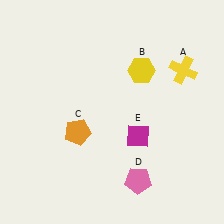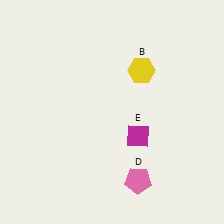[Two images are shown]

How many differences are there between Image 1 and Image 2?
There are 2 differences between the two images.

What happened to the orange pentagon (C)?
The orange pentagon (C) was removed in Image 2. It was in the bottom-left area of Image 1.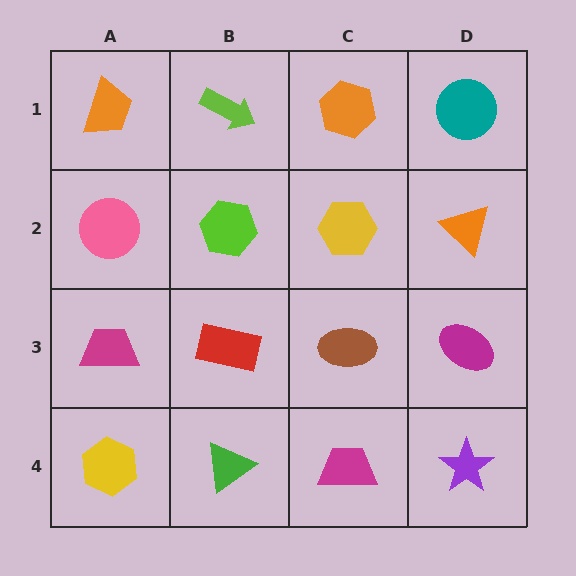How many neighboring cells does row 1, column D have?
2.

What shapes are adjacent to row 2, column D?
A teal circle (row 1, column D), a magenta ellipse (row 3, column D), a yellow hexagon (row 2, column C).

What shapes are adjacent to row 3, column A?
A pink circle (row 2, column A), a yellow hexagon (row 4, column A), a red rectangle (row 3, column B).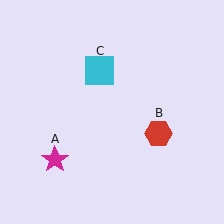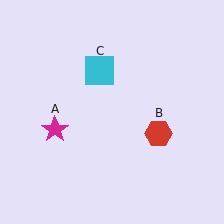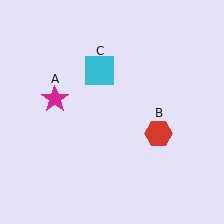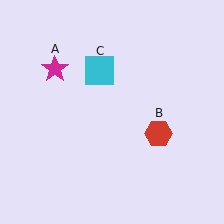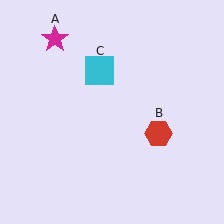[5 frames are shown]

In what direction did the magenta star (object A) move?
The magenta star (object A) moved up.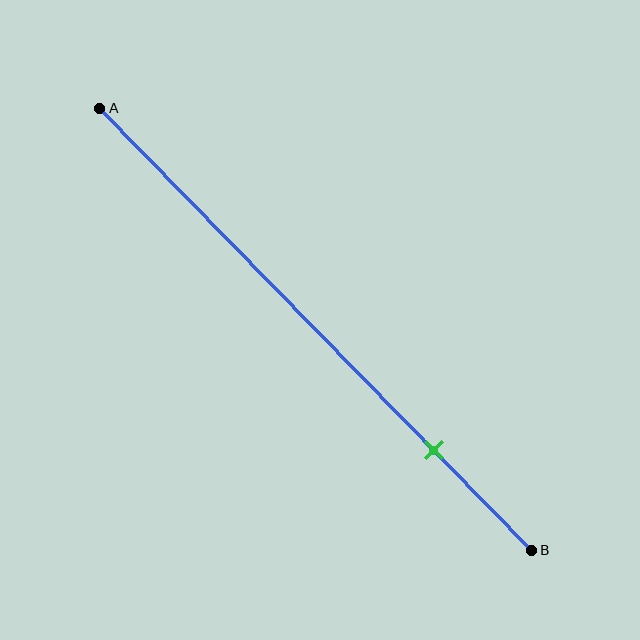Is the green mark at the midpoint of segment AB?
No, the mark is at about 75% from A, not at the 50% midpoint.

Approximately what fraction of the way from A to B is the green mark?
The green mark is approximately 75% of the way from A to B.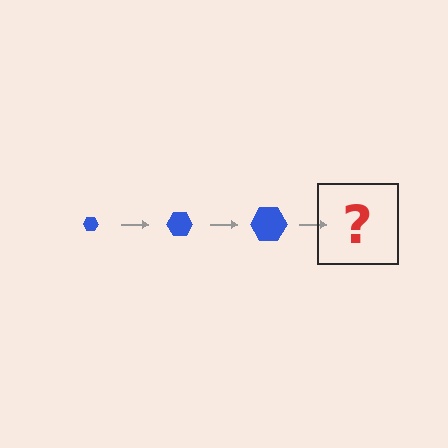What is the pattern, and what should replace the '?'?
The pattern is that the hexagon gets progressively larger each step. The '?' should be a blue hexagon, larger than the previous one.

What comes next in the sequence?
The next element should be a blue hexagon, larger than the previous one.